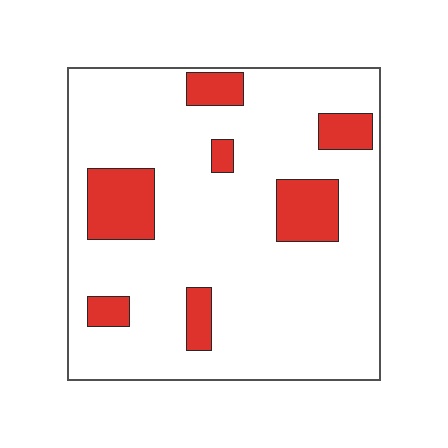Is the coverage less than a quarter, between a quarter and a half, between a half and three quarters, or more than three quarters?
Less than a quarter.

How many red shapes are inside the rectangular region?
7.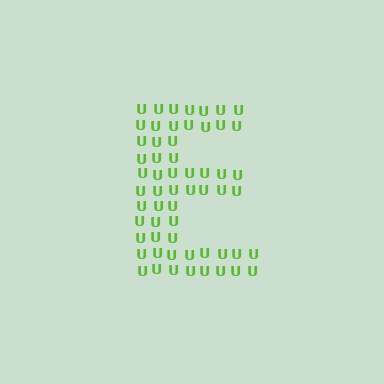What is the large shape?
The large shape is the letter E.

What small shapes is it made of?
It is made of small letter U's.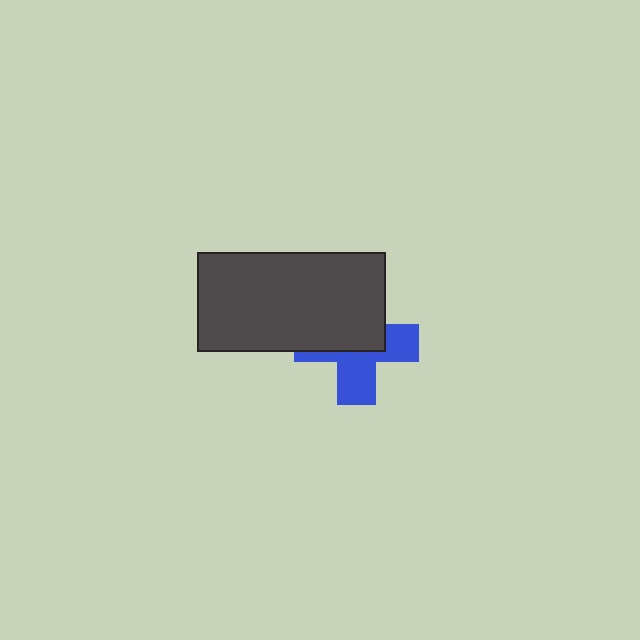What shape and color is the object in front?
The object in front is a dark gray rectangle.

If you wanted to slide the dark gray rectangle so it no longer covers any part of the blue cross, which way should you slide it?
Slide it up — that is the most direct way to separate the two shapes.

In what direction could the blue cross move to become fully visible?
The blue cross could move down. That would shift it out from behind the dark gray rectangle entirely.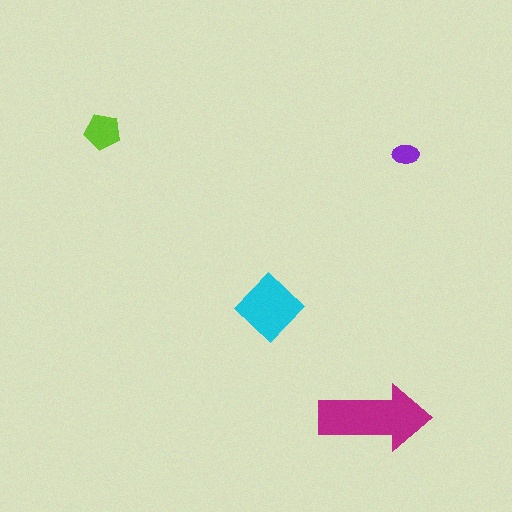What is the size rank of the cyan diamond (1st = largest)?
2nd.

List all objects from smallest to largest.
The purple ellipse, the lime pentagon, the cyan diamond, the magenta arrow.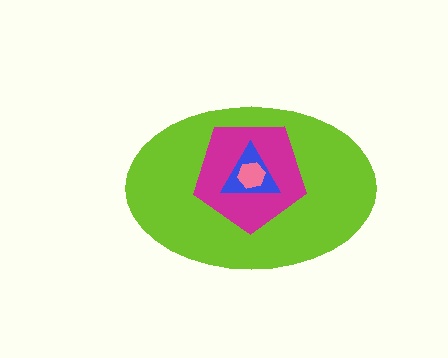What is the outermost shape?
The lime ellipse.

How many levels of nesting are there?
4.